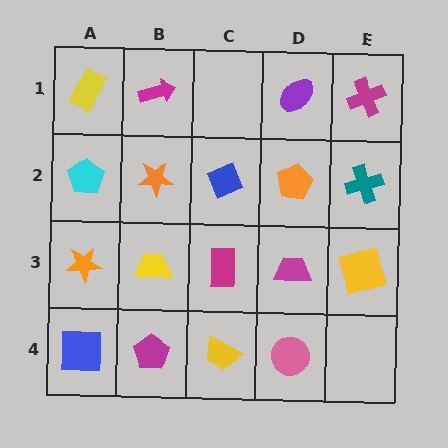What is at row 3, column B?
A yellow trapezoid.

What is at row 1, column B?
A magenta arrow.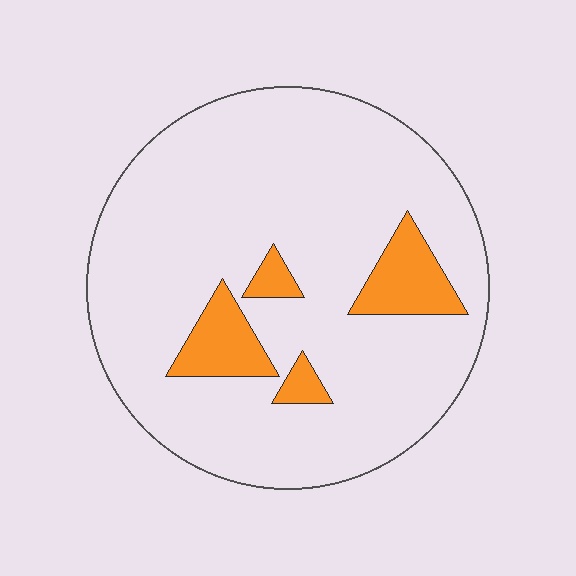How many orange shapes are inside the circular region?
4.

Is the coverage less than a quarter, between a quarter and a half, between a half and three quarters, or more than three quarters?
Less than a quarter.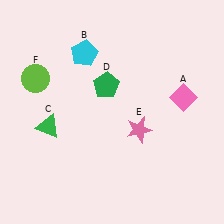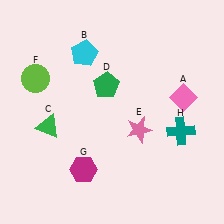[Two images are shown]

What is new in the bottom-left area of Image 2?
A magenta hexagon (G) was added in the bottom-left area of Image 2.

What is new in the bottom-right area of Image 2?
A teal cross (H) was added in the bottom-right area of Image 2.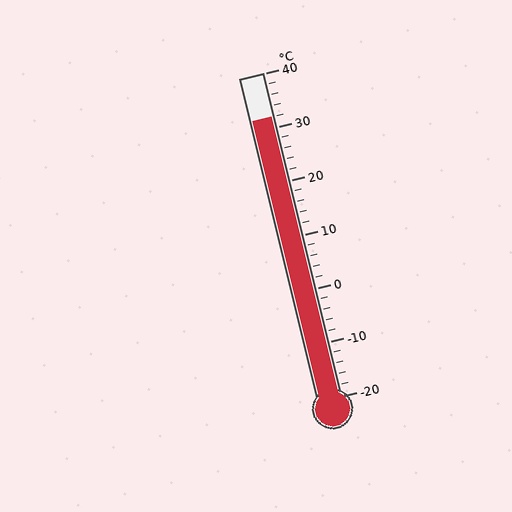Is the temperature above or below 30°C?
The temperature is above 30°C.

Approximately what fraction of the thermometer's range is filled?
The thermometer is filled to approximately 85% of its range.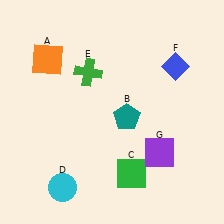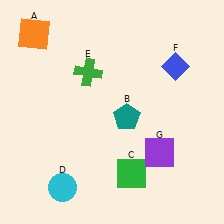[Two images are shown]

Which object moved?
The orange square (A) moved up.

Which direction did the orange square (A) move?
The orange square (A) moved up.